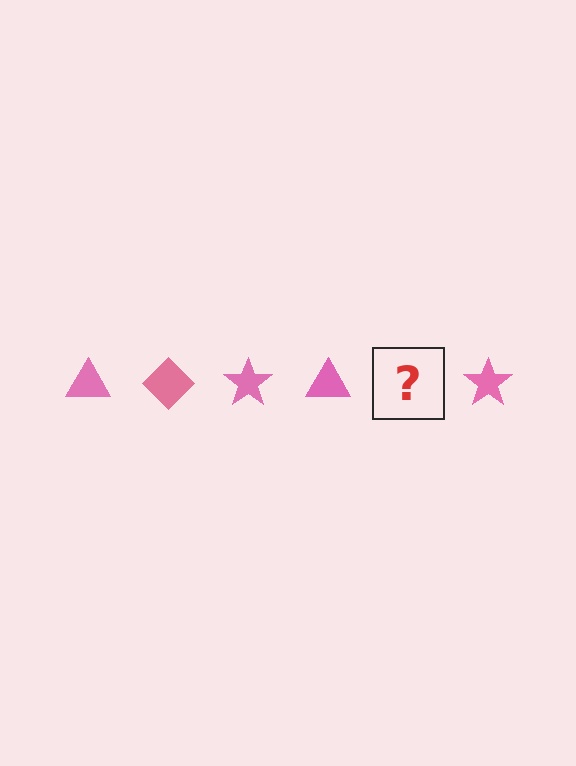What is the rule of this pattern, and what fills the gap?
The rule is that the pattern cycles through triangle, diamond, star shapes in pink. The gap should be filled with a pink diamond.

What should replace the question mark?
The question mark should be replaced with a pink diamond.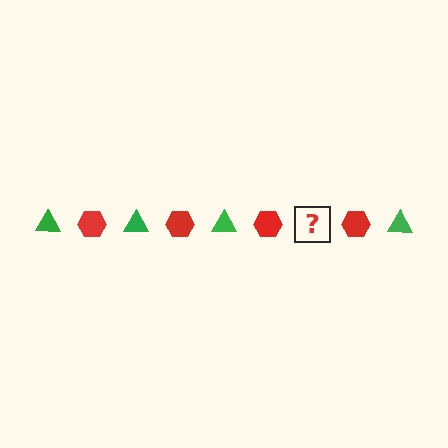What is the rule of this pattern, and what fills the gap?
The rule is that the pattern alternates between green triangle and red hexagon. The gap should be filled with a green triangle.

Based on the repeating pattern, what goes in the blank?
The blank should be a green triangle.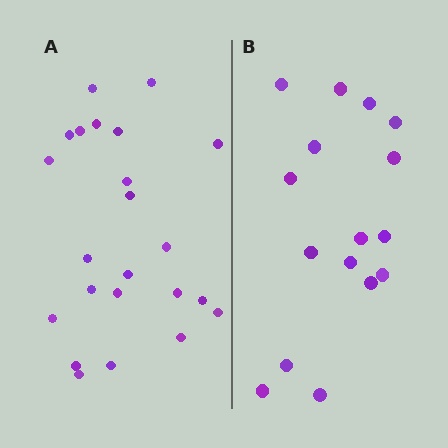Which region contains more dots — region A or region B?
Region A (the left region) has more dots.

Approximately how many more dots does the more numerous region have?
Region A has roughly 8 or so more dots than region B.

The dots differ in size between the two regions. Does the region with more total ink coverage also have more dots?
No. Region B has more total ink coverage because its dots are larger, but region A actually contains more individual dots. Total area can be misleading — the number of items is what matters here.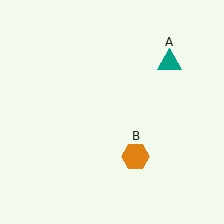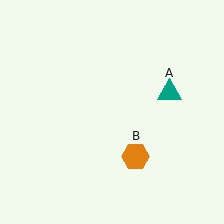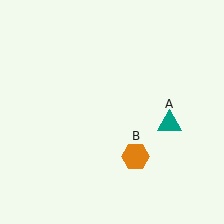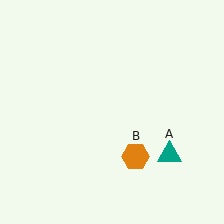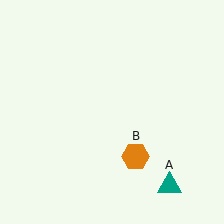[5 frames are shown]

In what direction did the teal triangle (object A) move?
The teal triangle (object A) moved down.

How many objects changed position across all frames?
1 object changed position: teal triangle (object A).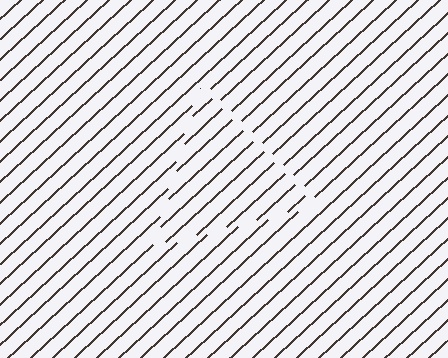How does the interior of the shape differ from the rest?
The interior of the shape contains the same grating, shifted by half a period — the contour is defined by the phase discontinuity where line-ends from the inner and outer gratings abut.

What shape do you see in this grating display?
An illusory triangle. The interior of the shape contains the same grating, shifted by half a period — the contour is defined by the phase discontinuity where line-ends from the inner and outer gratings abut.